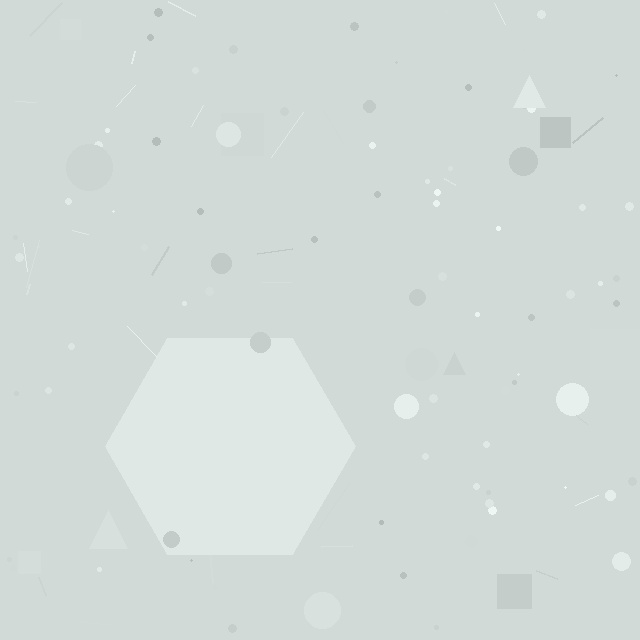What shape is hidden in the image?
A hexagon is hidden in the image.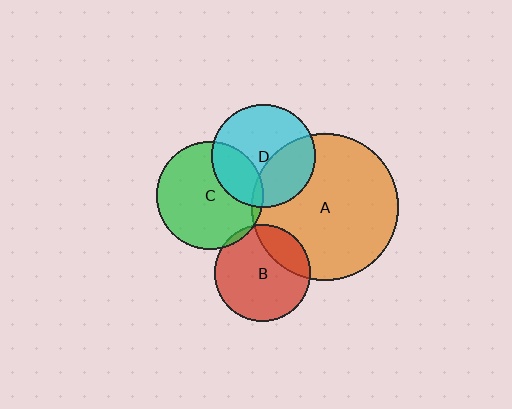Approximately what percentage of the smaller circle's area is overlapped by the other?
Approximately 35%.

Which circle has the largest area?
Circle A (orange).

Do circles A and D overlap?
Yes.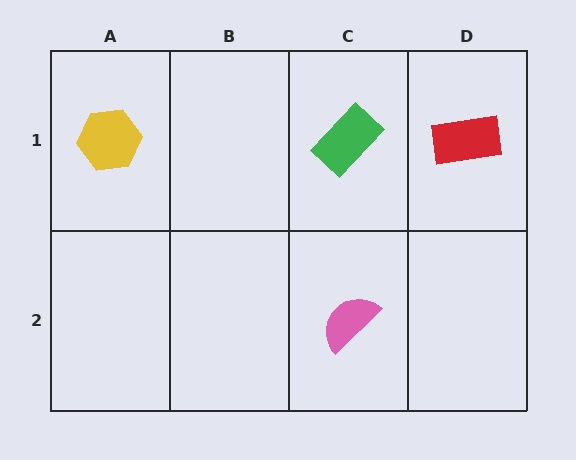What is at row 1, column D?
A red rectangle.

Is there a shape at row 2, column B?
No, that cell is empty.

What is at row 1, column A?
A yellow hexagon.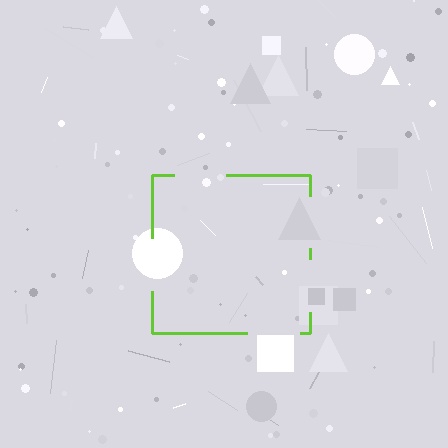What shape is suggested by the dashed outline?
The dashed outline suggests a square.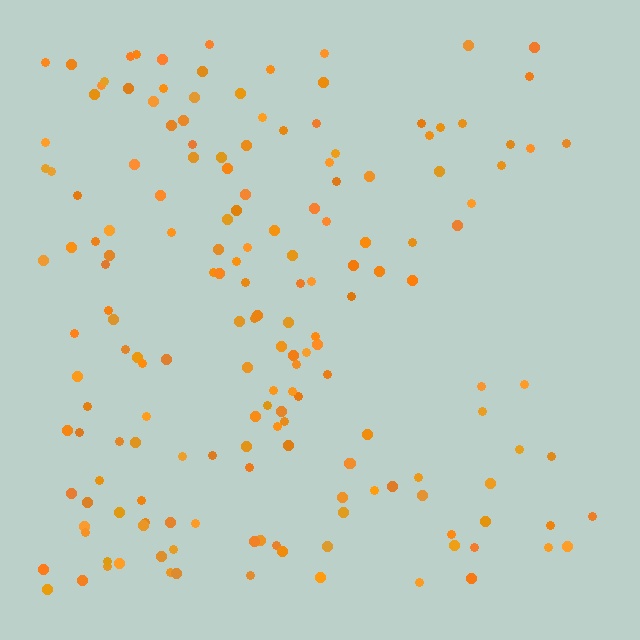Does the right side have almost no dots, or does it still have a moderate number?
Still a moderate number, just noticeably fewer than the left.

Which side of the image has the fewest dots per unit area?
The right.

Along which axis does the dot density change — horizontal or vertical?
Horizontal.